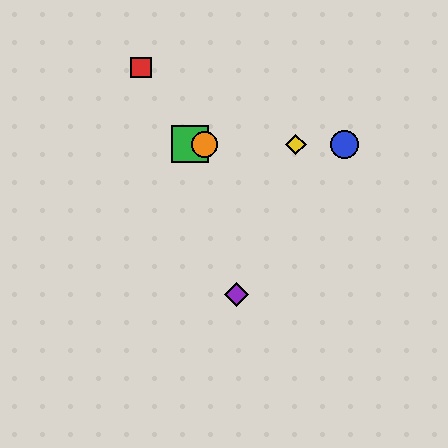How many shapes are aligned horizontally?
4 shapes (the blue circle, the green square, the yellow diamond, the orange circle) are aligned horizontally.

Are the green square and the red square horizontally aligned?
No, the green square is at y≈144 and the red square is at y≈67.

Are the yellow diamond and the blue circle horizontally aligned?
Yes, both are at y≈144.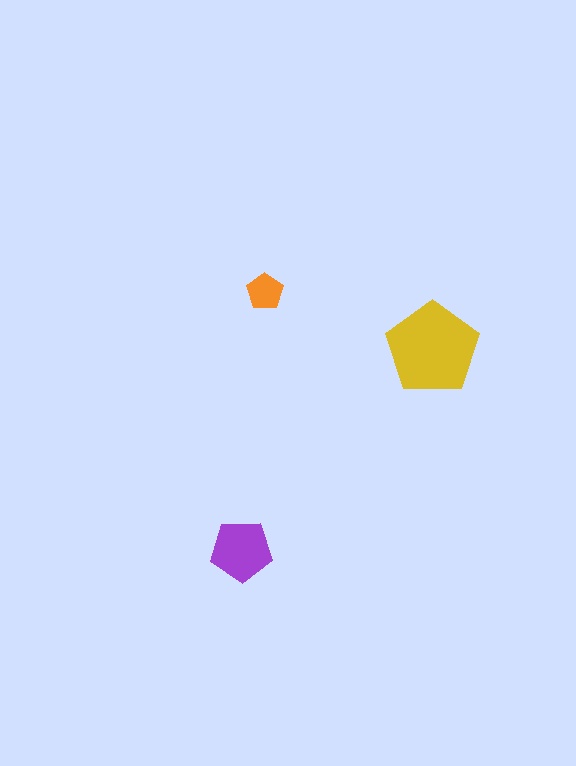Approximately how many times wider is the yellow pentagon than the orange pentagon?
About 2.5 times wider.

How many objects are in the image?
There are 3 objects in the image.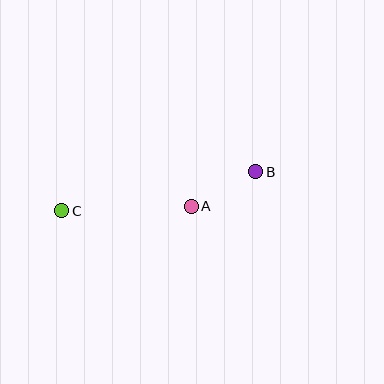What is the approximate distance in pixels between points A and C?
The distance between A and C is approximately 130 pixels.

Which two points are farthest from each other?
Points B and C are farthest from each other.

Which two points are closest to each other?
Points A and B are closest to each other.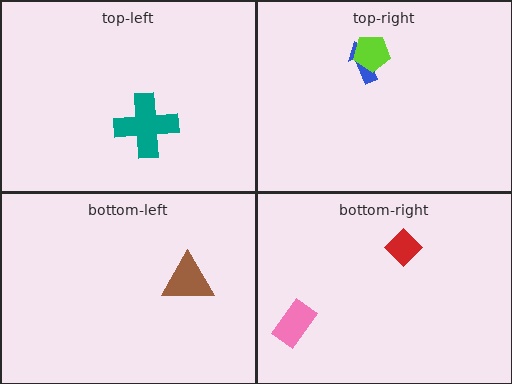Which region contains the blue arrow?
The top-right region.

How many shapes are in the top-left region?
1.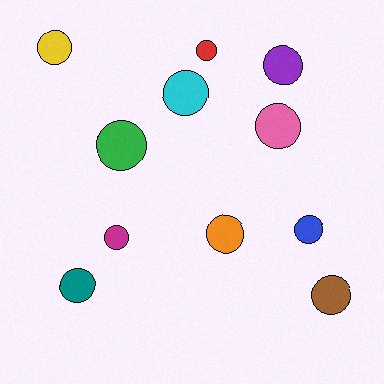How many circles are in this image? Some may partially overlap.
There are 11 circles.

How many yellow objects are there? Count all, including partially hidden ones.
There is 1 yellow object.